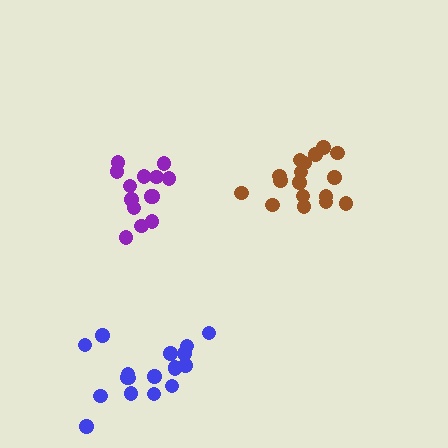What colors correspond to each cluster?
The clusters are colored: purple, blue, brown.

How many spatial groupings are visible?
There are 3 spatial groupings.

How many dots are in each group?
Group 1: 14 dots, Group 2: 18 dots, Group 3: 17 dots (49 total).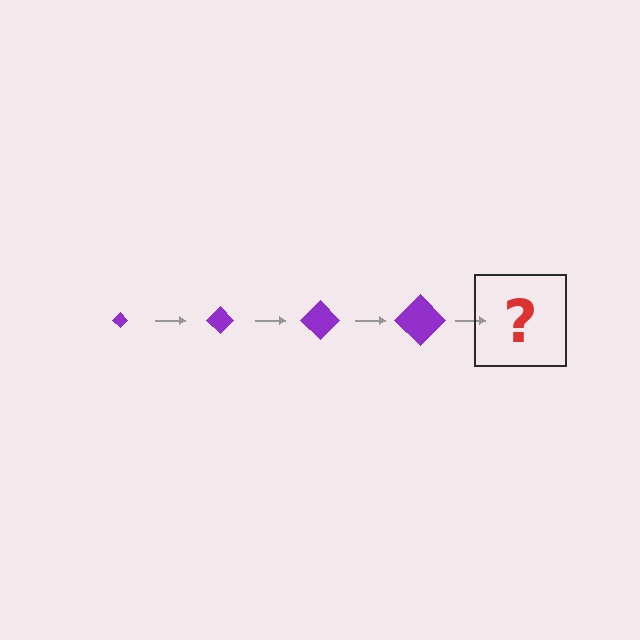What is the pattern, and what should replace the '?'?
The pattern is that the diamond gets progressively larger each step. The '?' should be a purple diamond, larger than the previous one.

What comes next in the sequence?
The next element should be a purple diamond, larger than the previous one.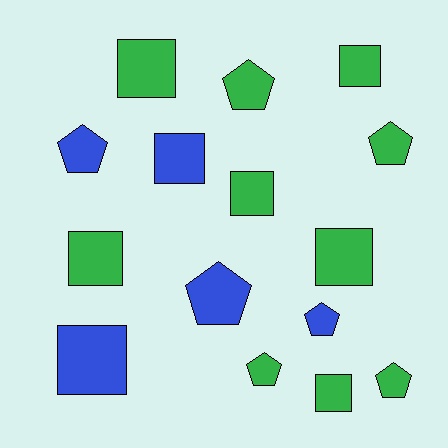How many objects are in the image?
There are 15 objects.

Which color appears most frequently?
Green, with 10 objects.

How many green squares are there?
There are 6 green squares.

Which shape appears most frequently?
Square, with 8 objects.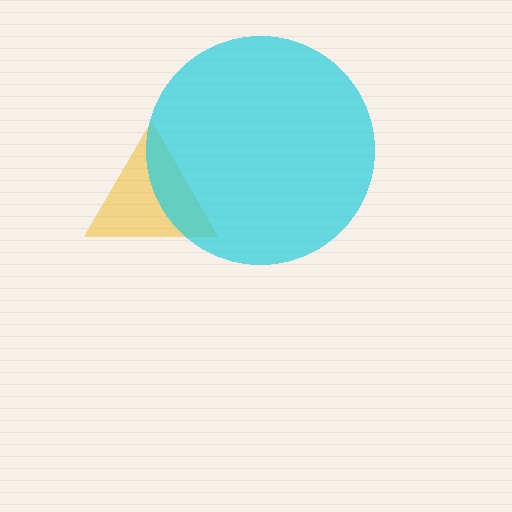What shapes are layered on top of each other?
The layered shapes are: a yellow triangle, a cyan circle.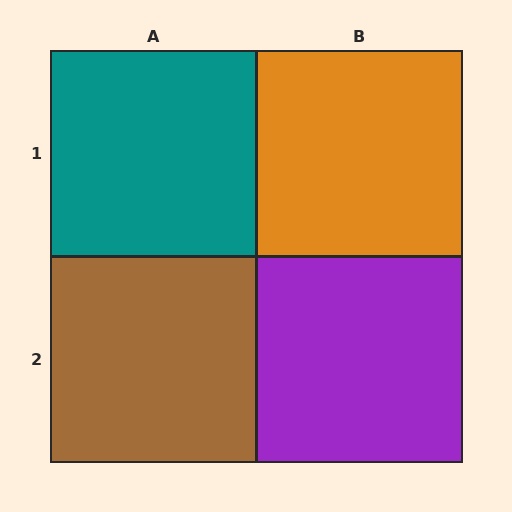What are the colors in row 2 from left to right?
Brown, purple.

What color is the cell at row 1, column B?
Orange.